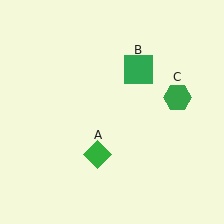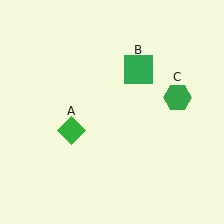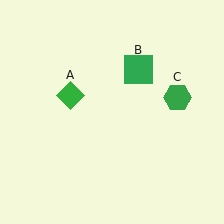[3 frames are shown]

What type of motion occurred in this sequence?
The green diamond (object A) rotated clockwise around the center of the scene.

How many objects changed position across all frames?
1 object changed position: green diamond (object A).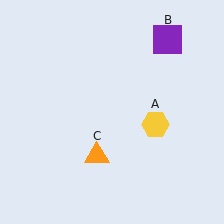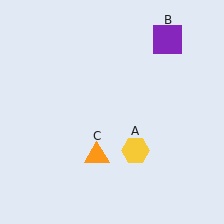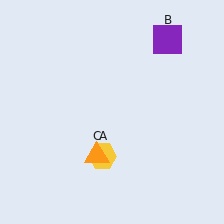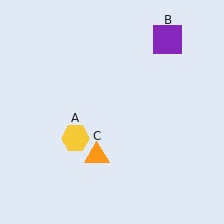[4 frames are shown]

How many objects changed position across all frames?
1 object changed position: yellow hexagon (object A).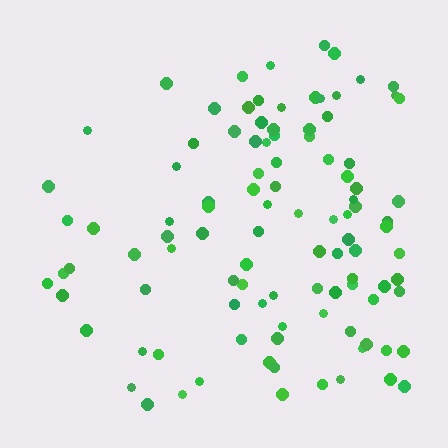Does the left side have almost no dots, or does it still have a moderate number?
Still a moderate number, just noticeably fewer than the right.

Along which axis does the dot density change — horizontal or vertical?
Horizontal.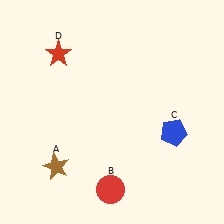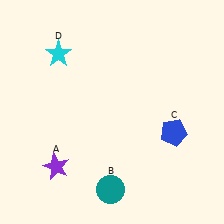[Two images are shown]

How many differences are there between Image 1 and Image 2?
There are 3 differences between the two images.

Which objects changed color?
A changed from brown to purple. B changed from red to teal. D changed from red to cyan.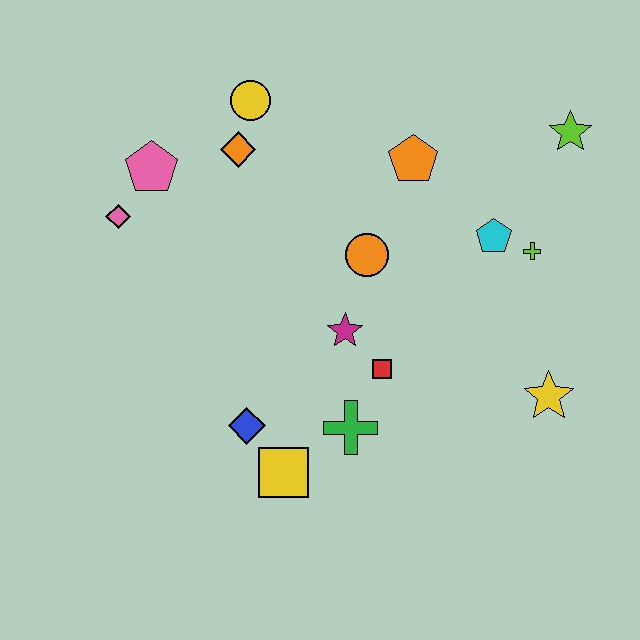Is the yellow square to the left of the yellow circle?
No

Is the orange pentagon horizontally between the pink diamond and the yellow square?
No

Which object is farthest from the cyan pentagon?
The pink diamond is farthest from the cyan pentagon.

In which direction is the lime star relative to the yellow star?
The lime star is above the yellow star.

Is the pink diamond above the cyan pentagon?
Yes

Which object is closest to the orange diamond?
The yellow circle is closest to the orange diamond.